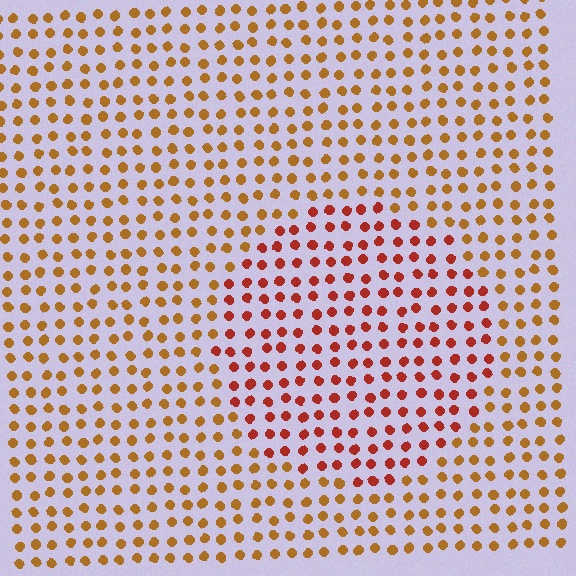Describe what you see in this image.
The image is filled with small brown elements in a uniform arrangement. A circle-shaped region is visible where the elements are tinted to a slightly different hue, forming a subtle color boundary.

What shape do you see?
I see a circle.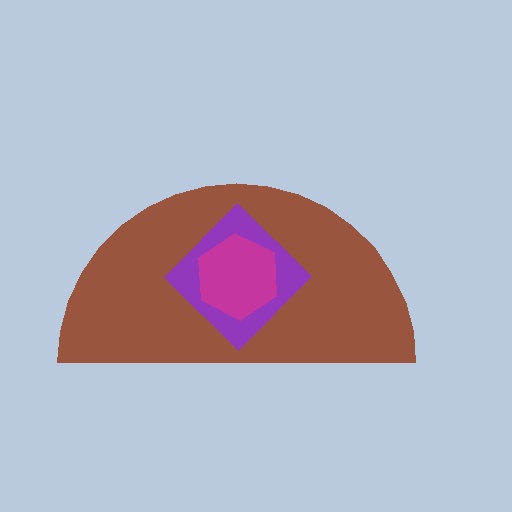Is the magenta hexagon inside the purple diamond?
Yes.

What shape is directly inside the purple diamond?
The magenta hexagon.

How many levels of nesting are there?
3.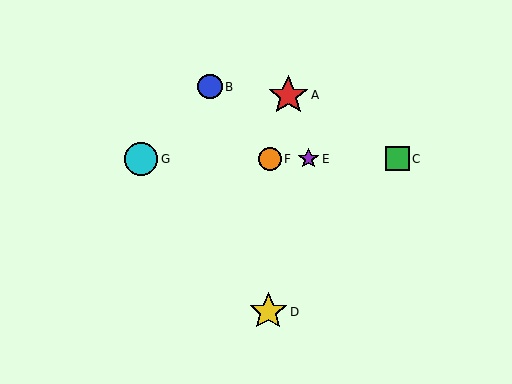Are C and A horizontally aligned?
No, C is at y≈159 and A is at y≈95.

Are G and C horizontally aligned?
Yes, both are at y≈159.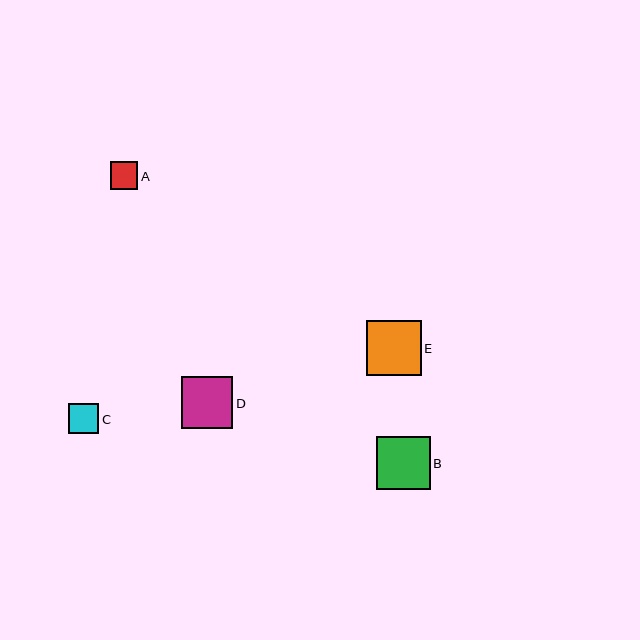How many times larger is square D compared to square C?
Square D is approximately 1.7 times the size of square C.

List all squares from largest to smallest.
From largest to smallest: E, B, D, C, A.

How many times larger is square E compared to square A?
Square E is approximately 2.0 times the size of square A.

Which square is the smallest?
Square A is the smallest with a size of approximately 28 pixels.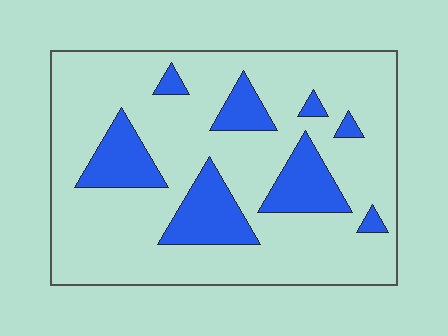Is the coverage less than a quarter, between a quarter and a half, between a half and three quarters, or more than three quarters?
Less than a quarter.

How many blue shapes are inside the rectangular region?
8.